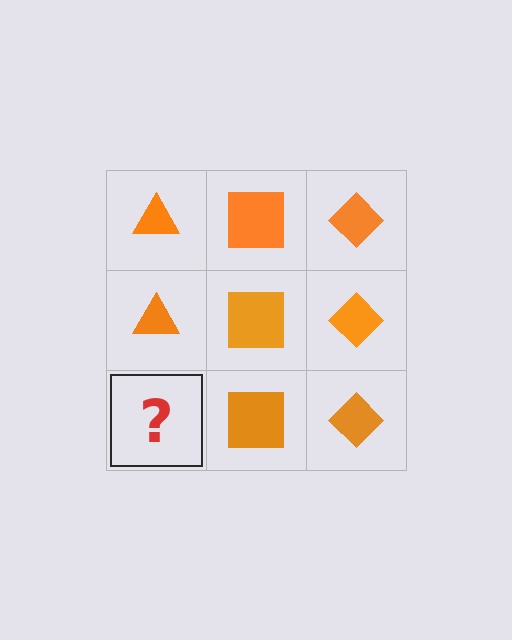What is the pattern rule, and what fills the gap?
The rule is that each column has a consistent shape. The gap should be filled with an orange triangle.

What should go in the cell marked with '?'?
The missing cell should contain an orange triangle.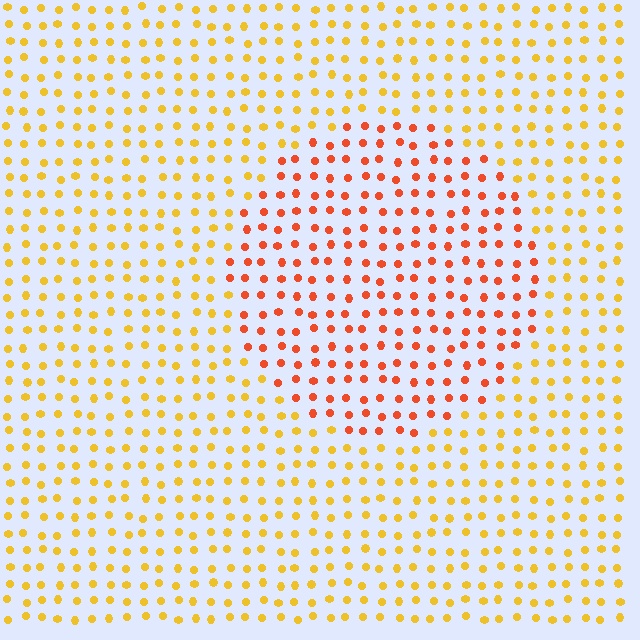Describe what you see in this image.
The image is filled with small yellow elements in a uniform arrangement. A circle-shaped region is visible where the elements are tinted to a slightly different hue, forming a subtle color boundary.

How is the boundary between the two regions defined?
The boundary is defined purely by a slight shift in hue (about 36 degrees). Spacing, size, and orientation are identical on both sides.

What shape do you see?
I see a circle.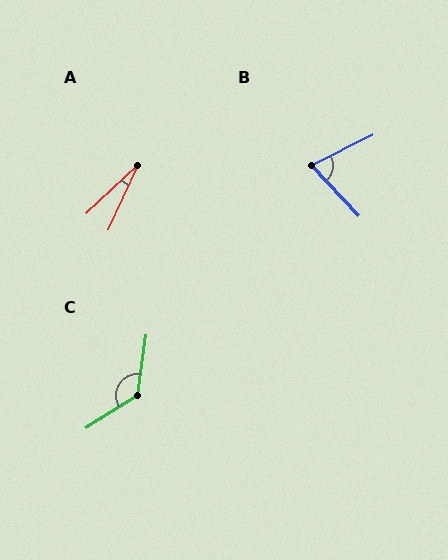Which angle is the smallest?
A, at approximately 22 degrees.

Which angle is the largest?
C, at approximately 130 degrees.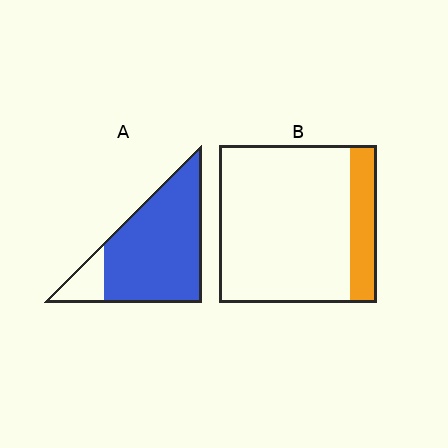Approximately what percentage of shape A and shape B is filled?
A is approximately 85% and B is approximately 15%.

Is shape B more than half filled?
No.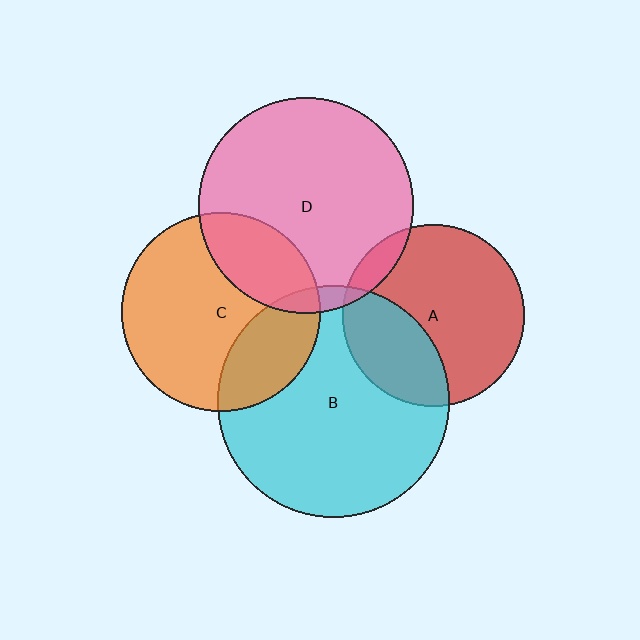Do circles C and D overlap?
Yes.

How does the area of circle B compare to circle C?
Approximately 1.4 times.